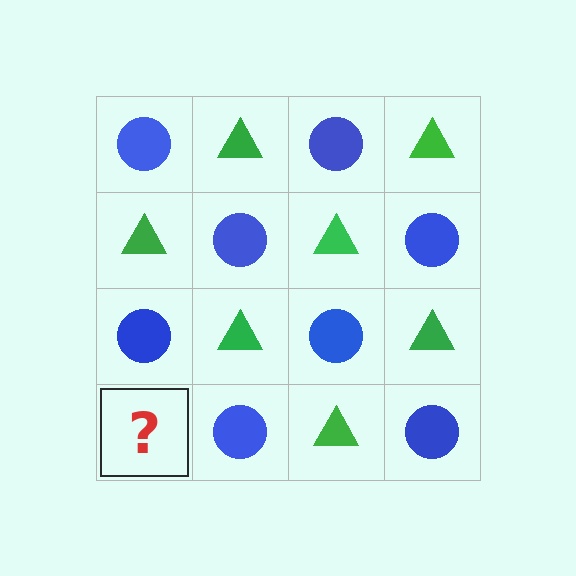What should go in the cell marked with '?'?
The missing cell should contain a green triangle.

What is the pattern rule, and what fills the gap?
The rule is that it alternates blue circle and green triangle in a checkerboard pattern. The gap should be filled with a green triangle.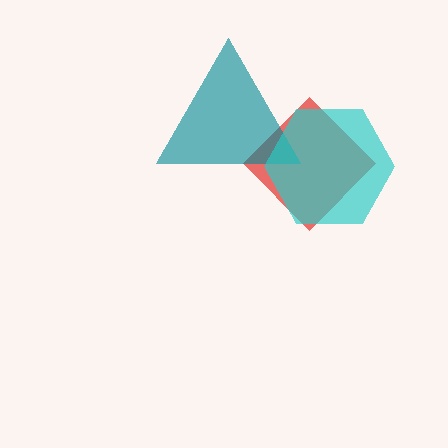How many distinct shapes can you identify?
There are 3 distinct shapes: a red diamond, a teal triangle, a cyan hexagon.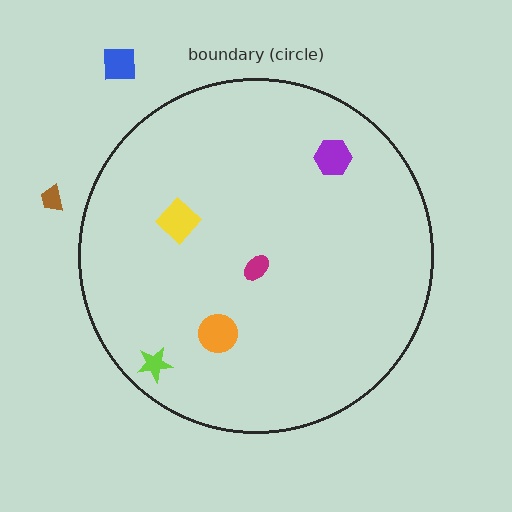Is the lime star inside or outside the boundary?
Inside.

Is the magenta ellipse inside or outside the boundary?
Inside.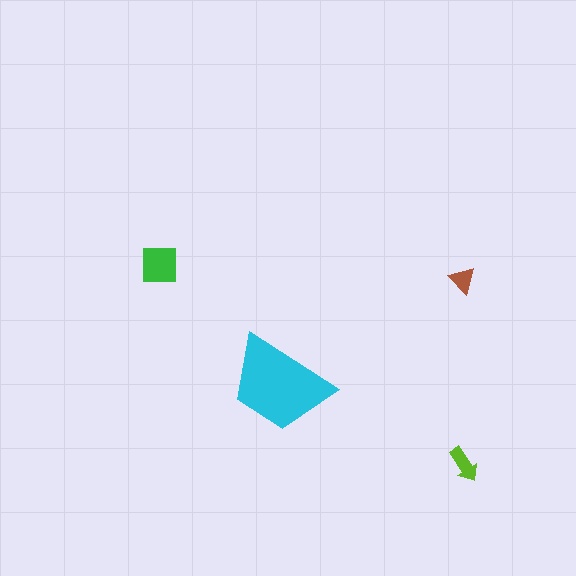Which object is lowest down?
The lime arrow is bottommost.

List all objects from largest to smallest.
The cyan trapezoid, the green square, the lime arrow, the brown triangle.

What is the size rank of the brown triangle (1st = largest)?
4th.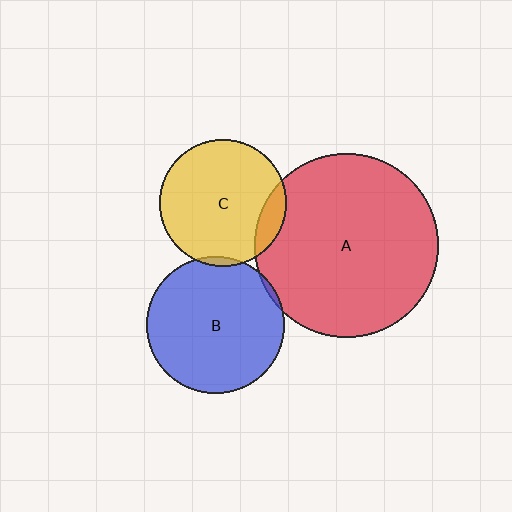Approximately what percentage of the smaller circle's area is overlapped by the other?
Approximately 10%.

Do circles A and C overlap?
Yes.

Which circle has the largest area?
Circle A (red).